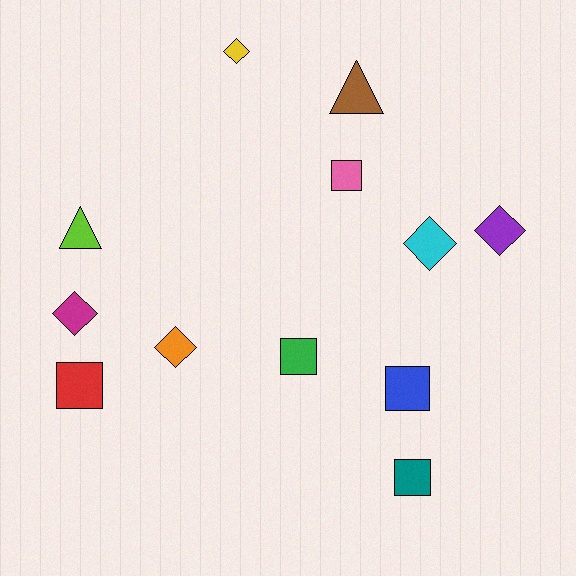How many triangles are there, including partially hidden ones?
There are 2 triangles.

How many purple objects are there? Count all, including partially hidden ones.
There is 1 purple object.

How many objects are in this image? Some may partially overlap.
There are 12 objects.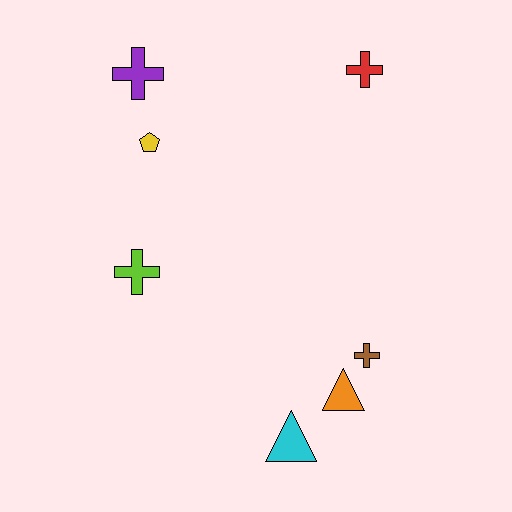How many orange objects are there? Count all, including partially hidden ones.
There is 1 orange object.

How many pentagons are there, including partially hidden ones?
There is 1 pentagon.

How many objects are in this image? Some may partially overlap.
There are 7 objects.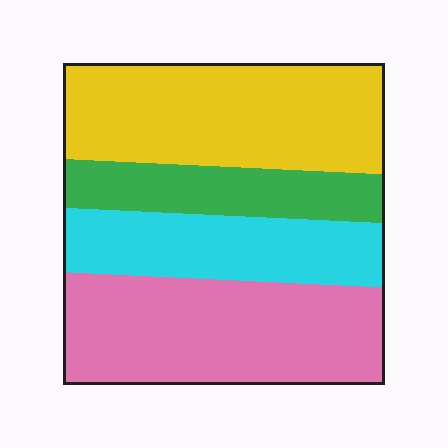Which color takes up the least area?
Green, at roughly 15%.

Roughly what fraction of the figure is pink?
Pink covers roughly 35% of the figure.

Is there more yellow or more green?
Yellow.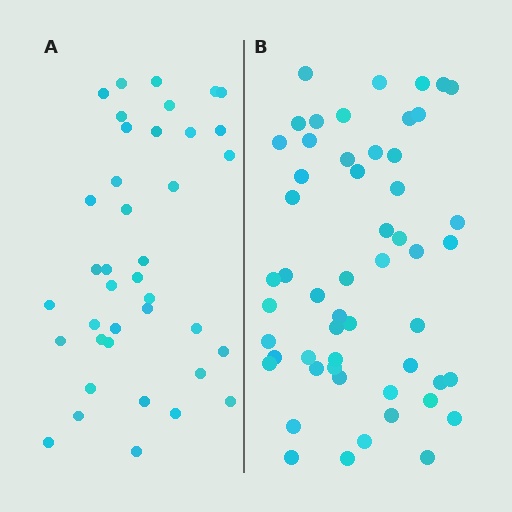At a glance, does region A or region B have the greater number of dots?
Region B (the right region) has more dots.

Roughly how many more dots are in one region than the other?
Region B has approximately 15 more dots than region A.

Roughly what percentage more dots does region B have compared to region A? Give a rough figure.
About 40% more.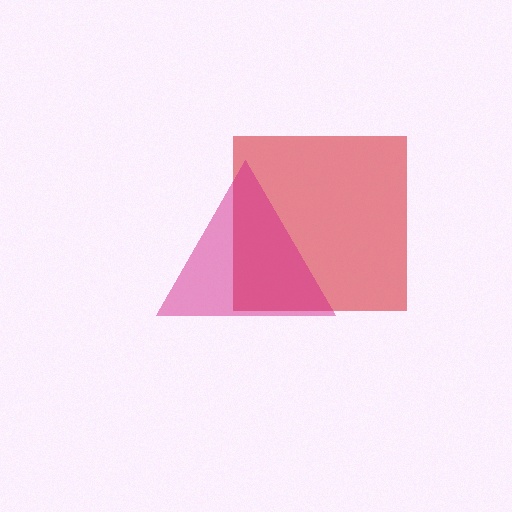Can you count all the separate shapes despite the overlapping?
Yes, there are 2 separate shapes.